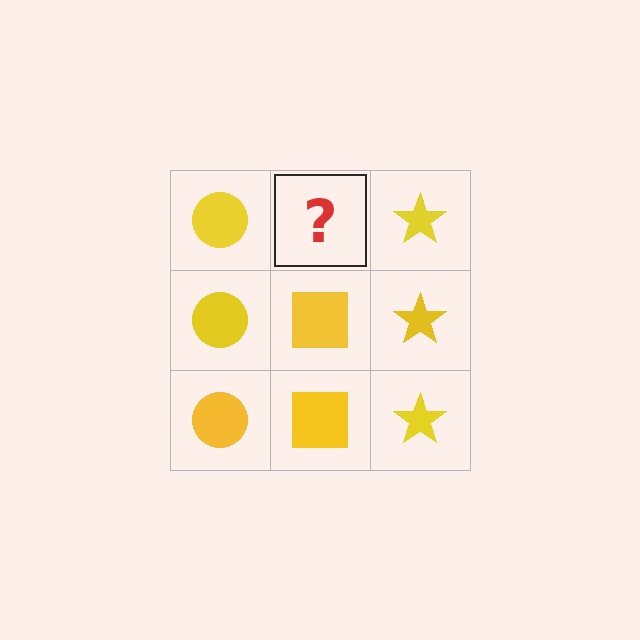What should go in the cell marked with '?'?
The missing cell should contain a yellow square.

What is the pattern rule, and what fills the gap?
The rule is that each column has a consistent shape. The gap should be filled with a yellow square.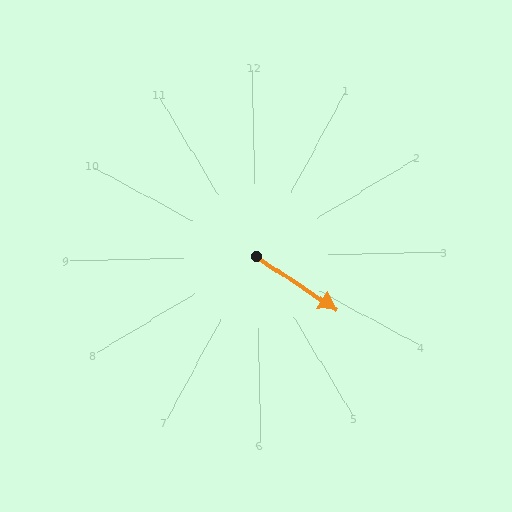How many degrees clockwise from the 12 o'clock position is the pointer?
Approximately 125 degrees.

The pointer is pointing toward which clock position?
Roughly 4 o'clock.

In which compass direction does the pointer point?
Southeast.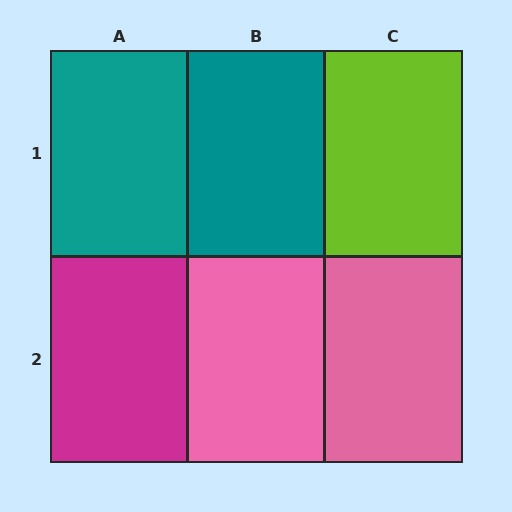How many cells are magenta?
1 cell is magenta.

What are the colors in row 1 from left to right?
Teal, teal, lime.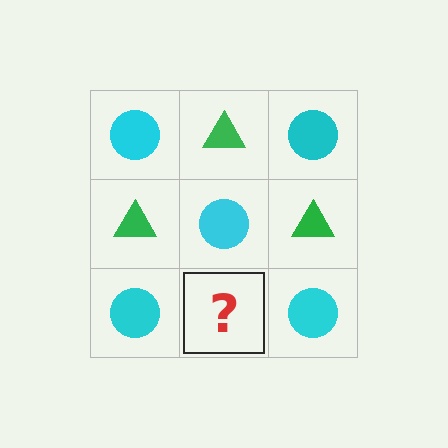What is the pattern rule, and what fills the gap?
The rule is that it alternates cyan circle and green triangle in a checkerboard pattern. The gap should be filled with a green triangle.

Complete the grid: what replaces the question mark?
The question mark should be replaced with a green triangle.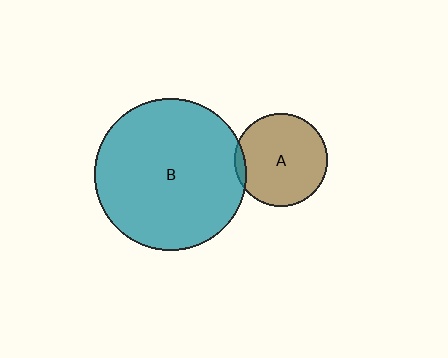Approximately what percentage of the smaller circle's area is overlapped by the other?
Approximately 5%.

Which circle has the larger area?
Circle B (teal).